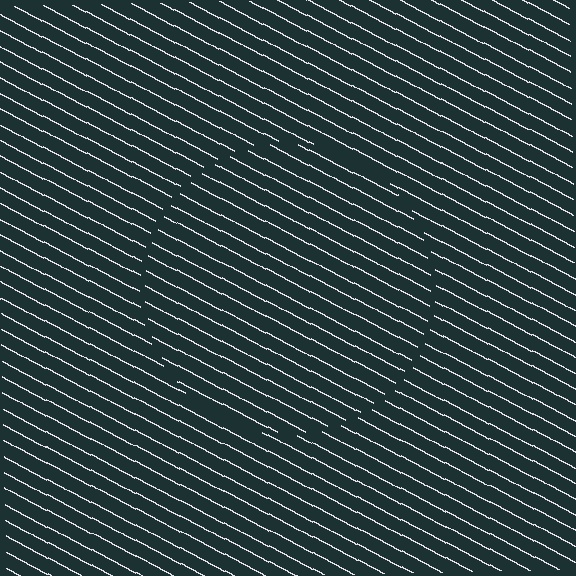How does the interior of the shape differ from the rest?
The interior of the shape contains the same grating, shifted by half a period — the contour is defined by the phase discontinuity where line-ends from the inner and outer gratings abut.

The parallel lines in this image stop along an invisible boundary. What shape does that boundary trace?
An illusory circle. The interior of the shape contains the same grating, shifted by half a period — the contour is defined by the phase discontinuity where line-ends from the inner and outer gratings abut.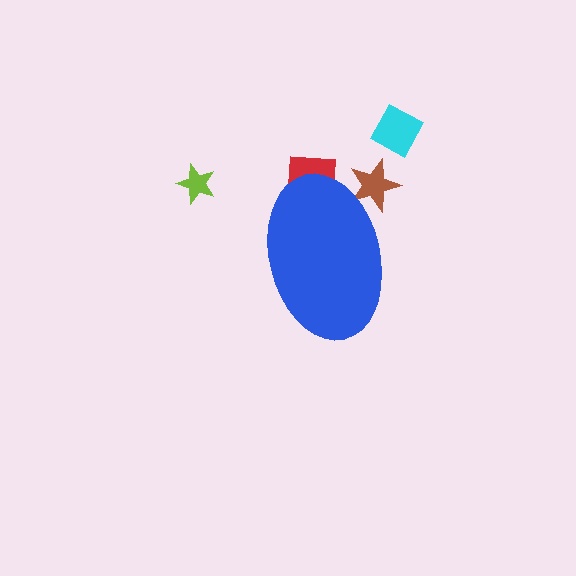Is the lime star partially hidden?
No, the lime star is fully visible.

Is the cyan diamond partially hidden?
No, the cyan diamond is fully visible.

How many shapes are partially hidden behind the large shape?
2 shapes are partially hidden.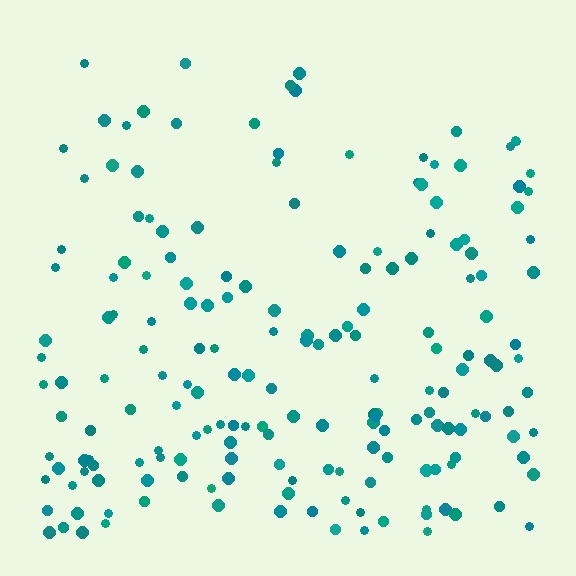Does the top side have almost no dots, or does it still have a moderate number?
Still a moderate number, just noticeably fewer than the bottom.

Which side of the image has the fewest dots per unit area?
The top.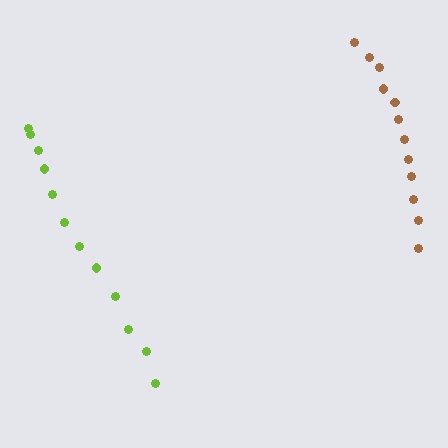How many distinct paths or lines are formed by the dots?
There are 2 distinct paths.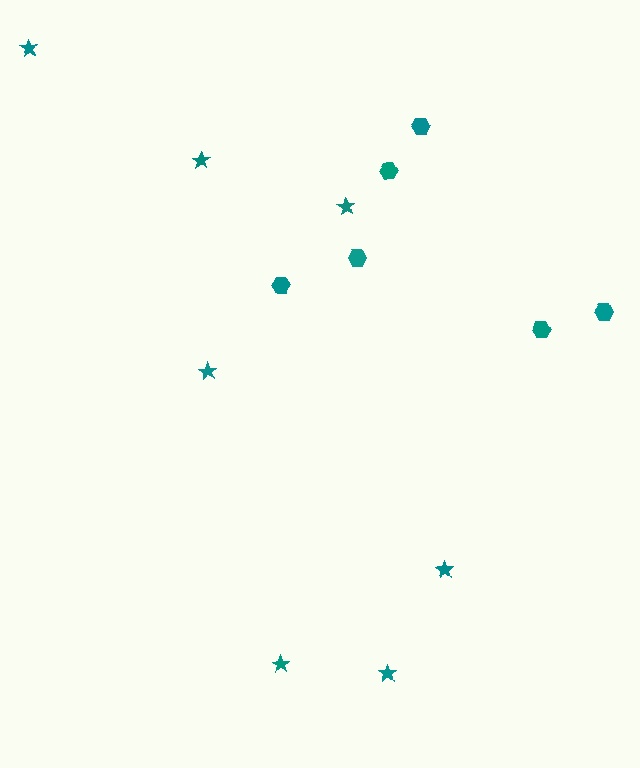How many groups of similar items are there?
There are 2 groups: one group of hexagons (6) and one group of stars (7).